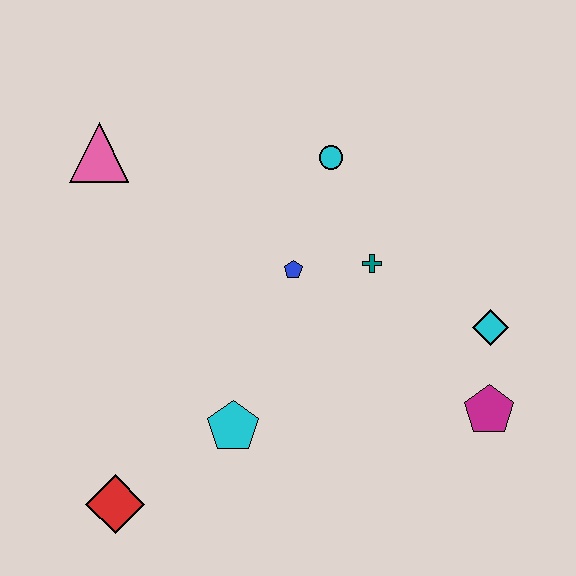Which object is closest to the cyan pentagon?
The red diamond is closest to the cyan pentagon.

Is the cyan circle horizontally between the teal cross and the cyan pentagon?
Yes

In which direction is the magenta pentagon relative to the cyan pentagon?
The magenta pentagon is to the right of the cyan pentagon.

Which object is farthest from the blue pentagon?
The red diamond is farthest from the blue pentagon.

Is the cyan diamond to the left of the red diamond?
No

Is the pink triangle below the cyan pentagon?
No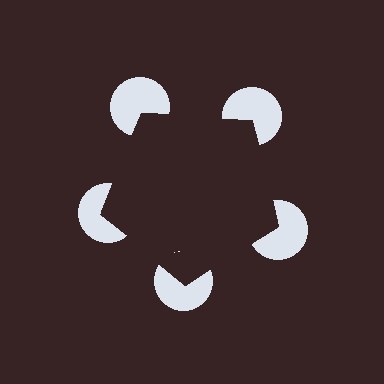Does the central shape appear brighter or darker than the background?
It typically appears slightly darker than the background, even though no actual brightness change is drawn.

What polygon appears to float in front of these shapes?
An illusory pentagon — its edges are inferred from the aligned wedge cuts in the pac-man discs, not physically drawn.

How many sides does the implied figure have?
5 sides.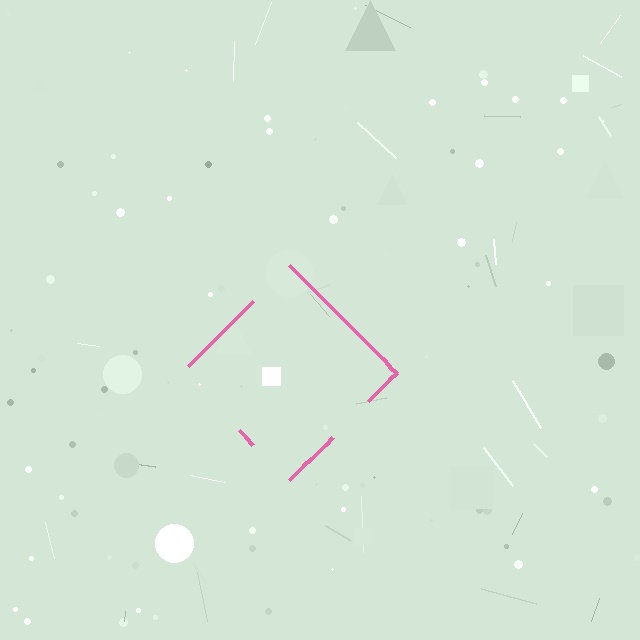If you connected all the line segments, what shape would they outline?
They would outline a diamond.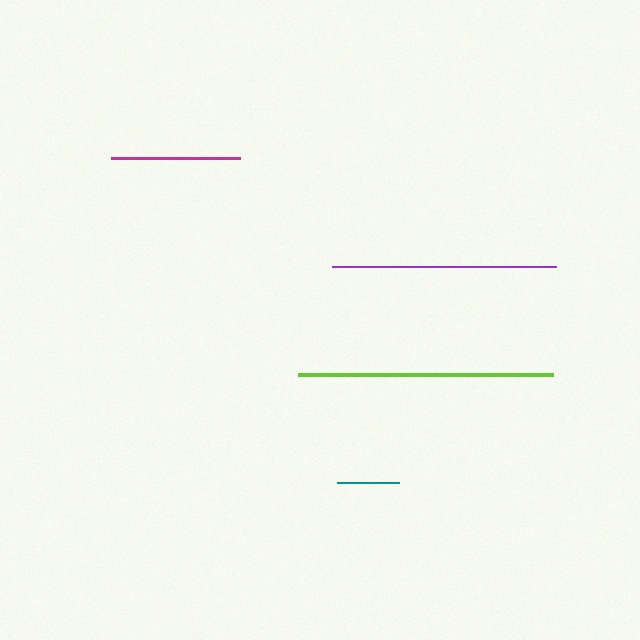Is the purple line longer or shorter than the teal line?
The purple line is longer than the teal line.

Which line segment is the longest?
The lime line is the longest at approximately 255 pixels.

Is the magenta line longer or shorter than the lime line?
The lime line is longer than the magenta line.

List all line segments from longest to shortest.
From longest to shortest: lime, purple, magenta, teal.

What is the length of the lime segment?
The lime segment is approximately 255 pixels long.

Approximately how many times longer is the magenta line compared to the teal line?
The magenta line is approximately 2.1 times the length of the teal line.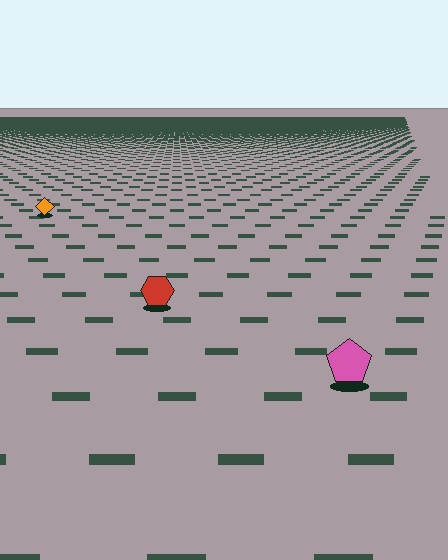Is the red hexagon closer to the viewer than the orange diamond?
Yes. The red hexagon is closer — you can tell from the texture gradient: the ground texture is coarser near it.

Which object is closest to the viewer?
The pink pentagon is closest. The texture marks near it are larger and more spread out.